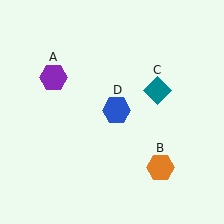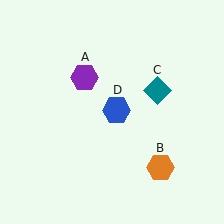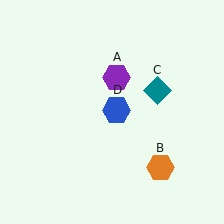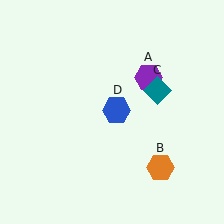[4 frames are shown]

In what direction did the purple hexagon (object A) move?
The purple hexagon (object A) moved right.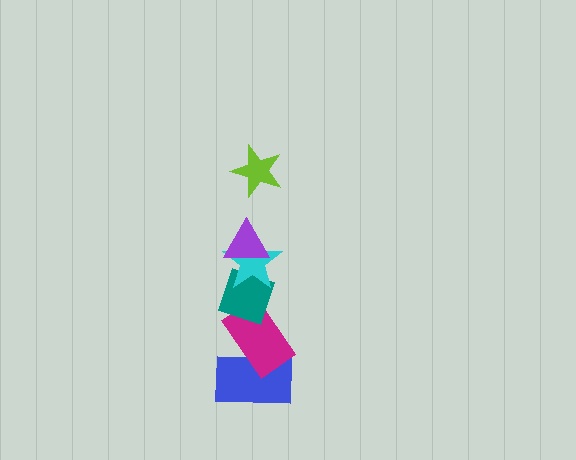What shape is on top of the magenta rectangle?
The teal diamond is on top of the magenta rectangle.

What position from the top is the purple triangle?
The purple triangle is 2nd from the top.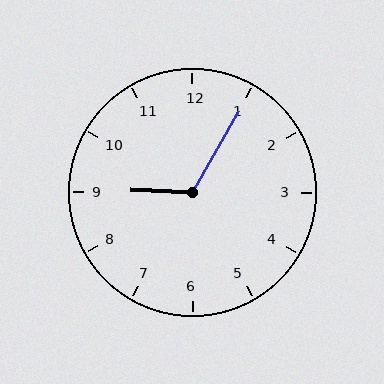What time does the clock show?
9:05.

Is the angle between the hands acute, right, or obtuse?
It is obtuse.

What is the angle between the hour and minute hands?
Approximately 118 degrees.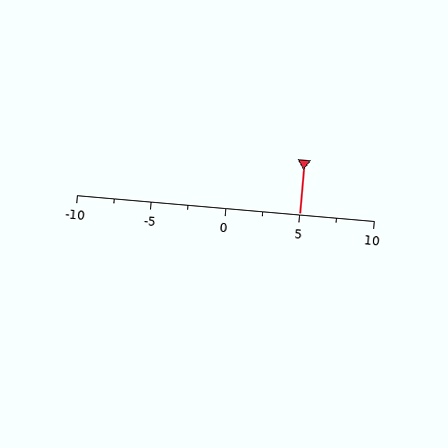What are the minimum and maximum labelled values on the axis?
The axis runs from -10 to 10.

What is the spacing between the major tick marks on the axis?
The major ticks are spaced 5 apart.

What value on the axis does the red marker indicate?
The marker indicates approximately 5.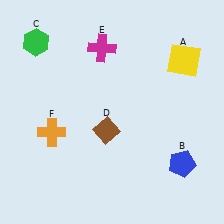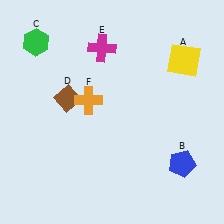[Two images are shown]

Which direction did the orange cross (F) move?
The orange cross (F) moved right.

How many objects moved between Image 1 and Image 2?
2 objects moved between the two images.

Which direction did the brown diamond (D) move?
The brown diamond (D) moved left.